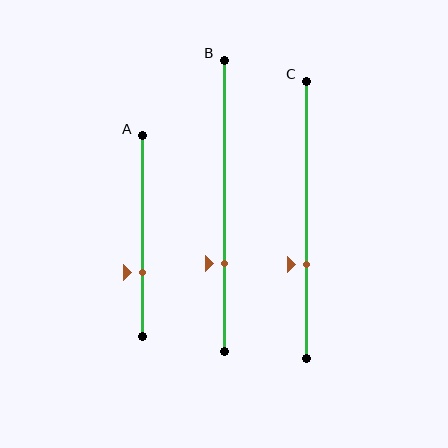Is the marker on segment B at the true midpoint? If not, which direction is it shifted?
No, the marker on segment B is shifted downward by about 20% of the segment length.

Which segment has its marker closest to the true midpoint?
Segment C has its marker closest to the true midpoint.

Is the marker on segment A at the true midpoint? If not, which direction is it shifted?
No, the marker on segment A is shifted downward by about 18% of the segment length.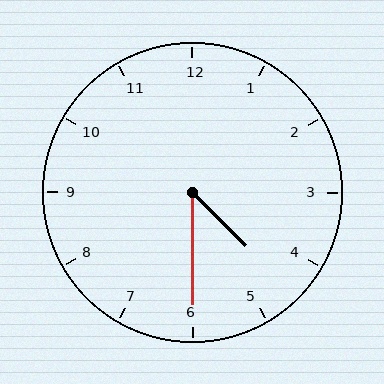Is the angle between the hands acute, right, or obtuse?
It is acute.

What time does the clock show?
4:30.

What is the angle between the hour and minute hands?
Approximately 45 degrees.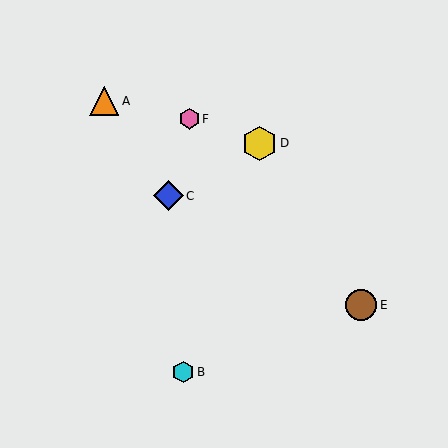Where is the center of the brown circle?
The center of the brown circle is at (361, 305).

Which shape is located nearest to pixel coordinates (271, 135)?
The yellow hexagon (labeled D) at (260, 143) is nearest to that location.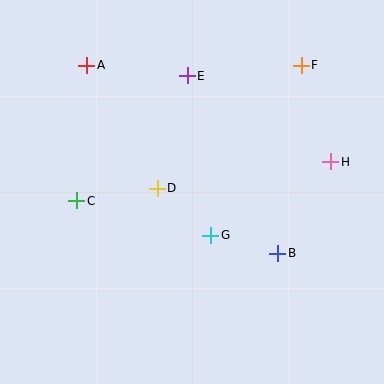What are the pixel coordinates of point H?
Point H is at (331, 162).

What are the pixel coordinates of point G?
Point G is at (211, 235).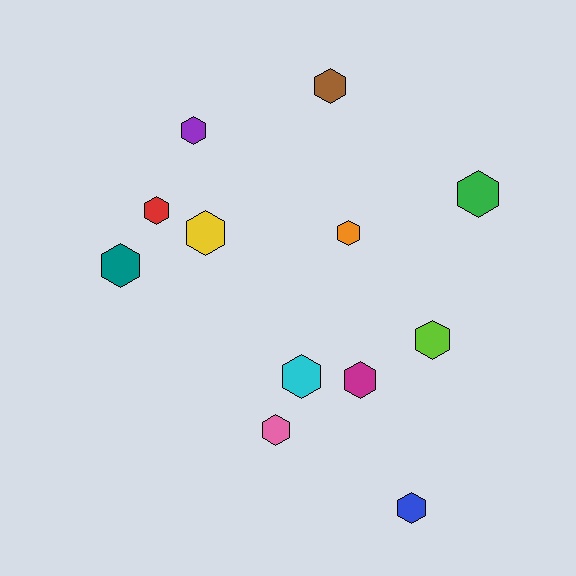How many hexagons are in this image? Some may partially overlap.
There are 12 hexagons.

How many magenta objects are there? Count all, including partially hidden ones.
There is 1 magenta object.